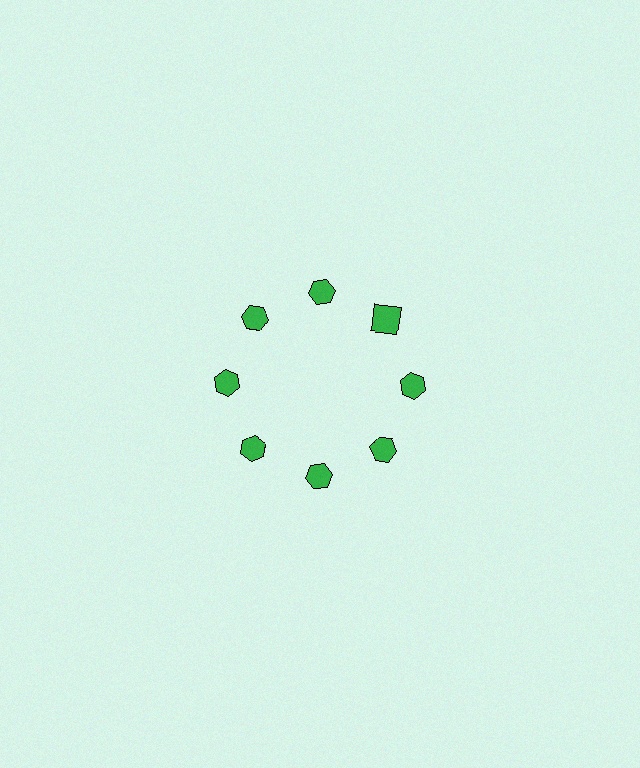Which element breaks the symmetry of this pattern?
The green square at roughly the 2 o'clock position breaks the symmetry. All other shapes are green hexagons.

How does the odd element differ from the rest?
It has a different shape: square instead of hexagon.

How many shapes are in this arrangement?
There are 8 shapes arranged in a ring pattern.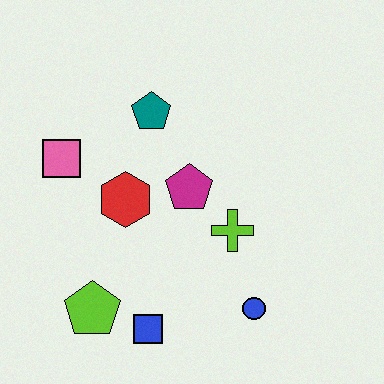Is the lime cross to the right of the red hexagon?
Yes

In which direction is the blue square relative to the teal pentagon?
The blue square is below the teal pentagon.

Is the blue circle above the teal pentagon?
No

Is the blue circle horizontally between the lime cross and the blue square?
No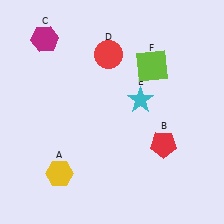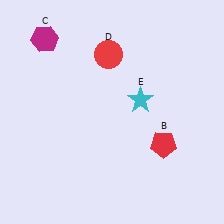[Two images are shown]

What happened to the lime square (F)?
The lime square (F) was removed in Image 2. It was in the top-right area of Image 1.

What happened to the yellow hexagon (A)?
The yellow hexagon (A) was removed in Image 2. It was in the bottom-left area of Image 1.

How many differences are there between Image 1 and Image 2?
There are 2 differences between the two images.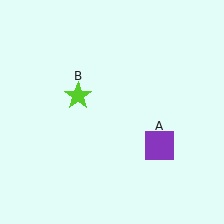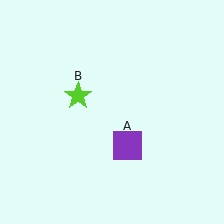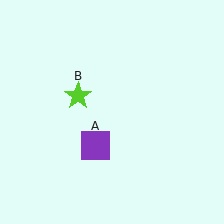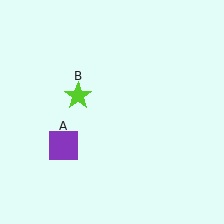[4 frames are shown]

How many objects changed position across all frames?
1 object changed position: purple square (object A).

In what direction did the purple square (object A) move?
The purple square (object A) moved left.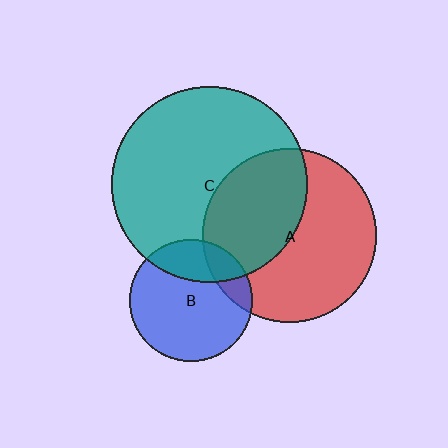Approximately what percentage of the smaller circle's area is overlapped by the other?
Approximately 45%.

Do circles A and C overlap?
Yes.